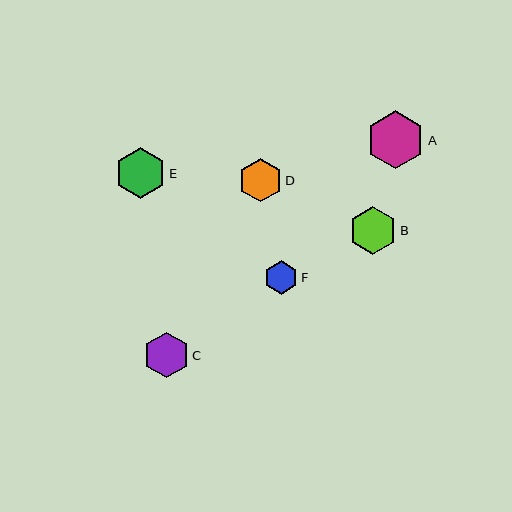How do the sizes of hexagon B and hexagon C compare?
Hexagon B and hexagon C are approximately the same size.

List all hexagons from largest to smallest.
From largest to smallest: A, E, B, C, D, F.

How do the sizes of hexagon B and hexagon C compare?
Hexagon B and hexagon C are approximately the same size.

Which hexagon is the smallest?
Hexagon F is the smallest with a size of approximately 34 pixels.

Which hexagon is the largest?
Hexagon A is the largest with a size of approximately 58 pixels.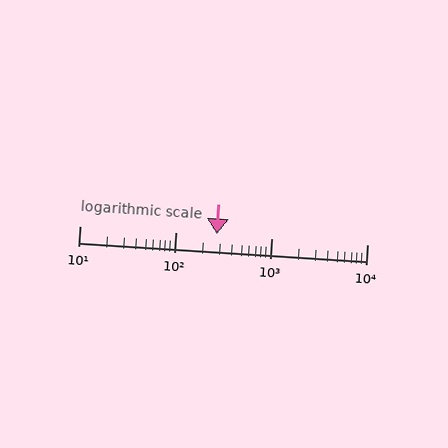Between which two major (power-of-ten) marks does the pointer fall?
The pointer is between 100 and 1000.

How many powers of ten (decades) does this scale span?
The scale spans 3 decades, from 10 to 10000.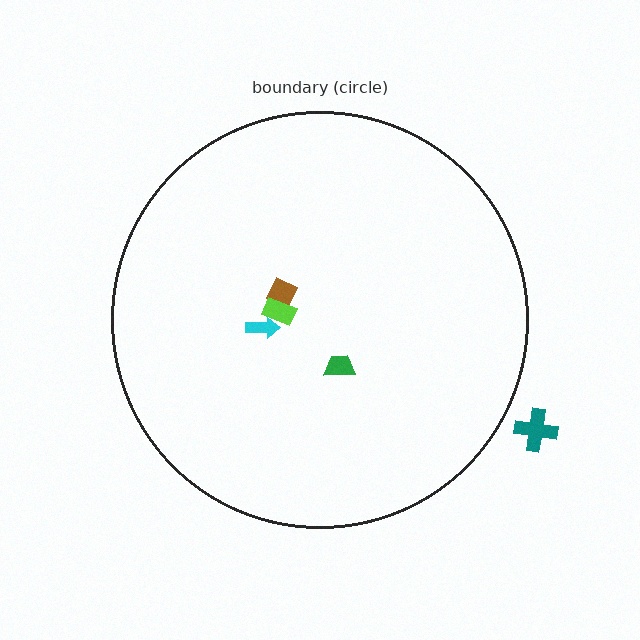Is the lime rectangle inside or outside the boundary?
Inside.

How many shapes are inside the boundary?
4 inside, 1 outside.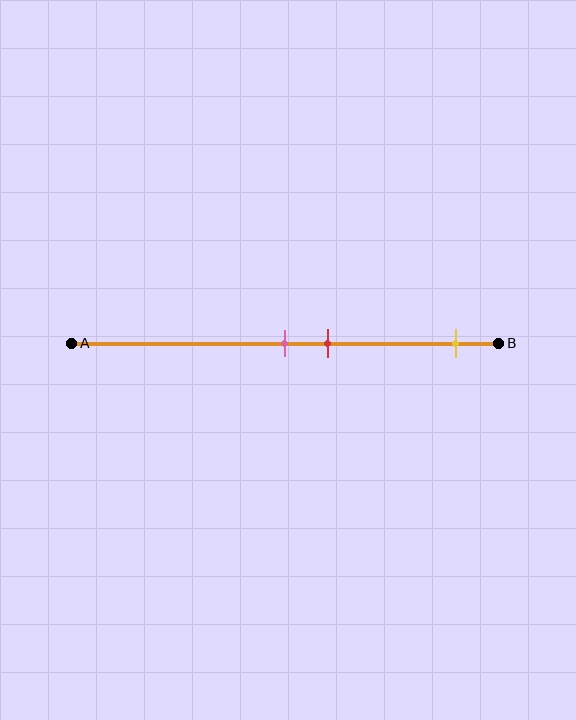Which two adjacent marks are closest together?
The pink and red marks are the closest adjacent pair.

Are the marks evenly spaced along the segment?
No, the marks are not evenly spaced.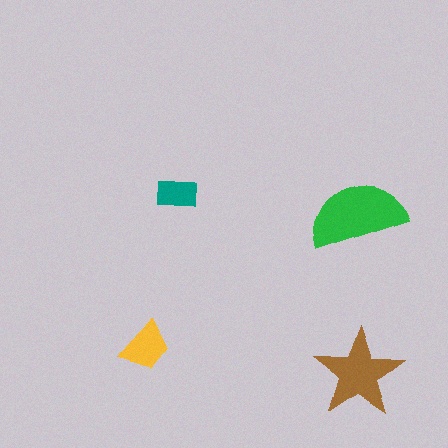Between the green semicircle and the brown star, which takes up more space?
The green semicircle.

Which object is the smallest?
The teal rectangle.